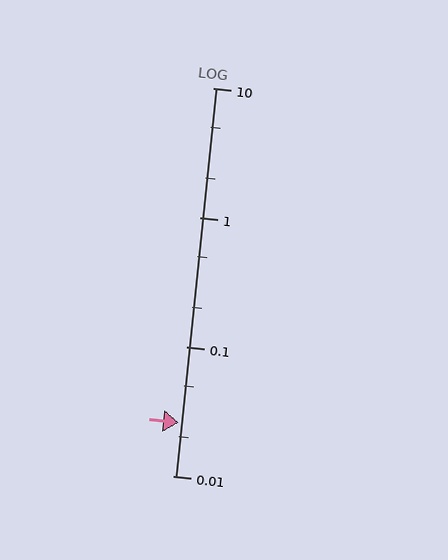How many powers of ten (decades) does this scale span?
The scale spans 3 decades, from 0.01 to 10.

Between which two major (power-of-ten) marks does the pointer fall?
The pointer is between 0.01 and 0.1.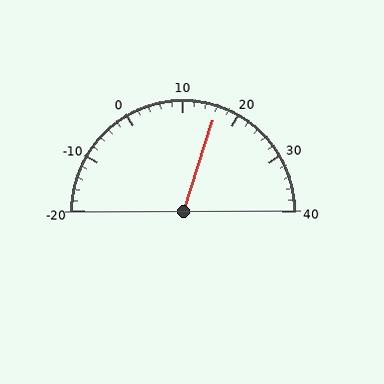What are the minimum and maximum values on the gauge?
The gauge ranges from -20 to 40.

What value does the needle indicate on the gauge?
The needle indicates approximately 16.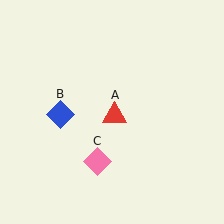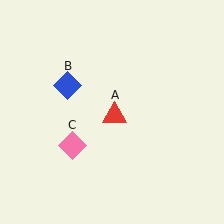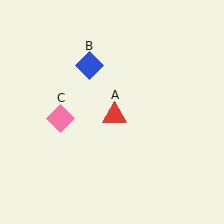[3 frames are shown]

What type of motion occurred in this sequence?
The blue diamond (object B), pink diamond (object C) rotated clockwise around the center of the scene.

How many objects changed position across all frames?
2 objects changed position: blue diamond (object B), pink diamond (object C).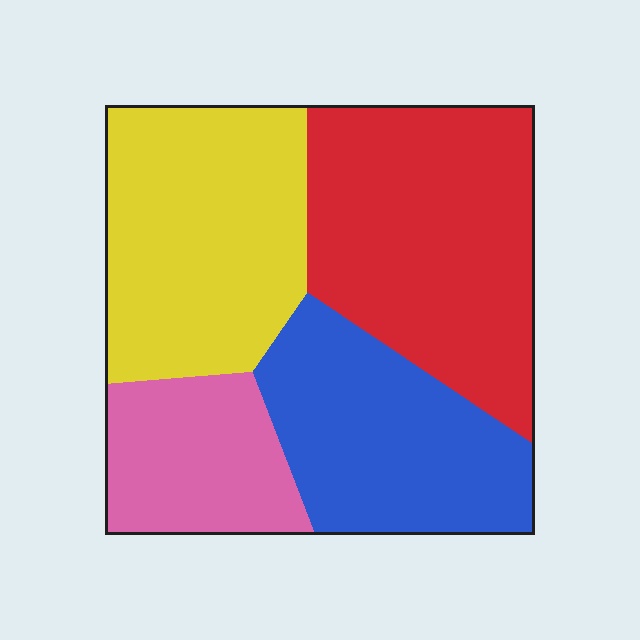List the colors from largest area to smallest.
From largest to smallest: red, yellow, blue, pink.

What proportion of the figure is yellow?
Yellow covers roughly 30% of the figure.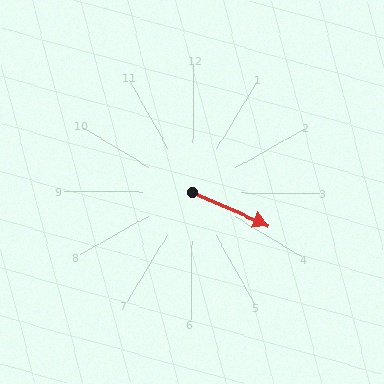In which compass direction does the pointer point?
Southeast.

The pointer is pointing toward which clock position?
Roughly 4 o'clock.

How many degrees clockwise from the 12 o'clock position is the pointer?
Approximately 113 degrees.